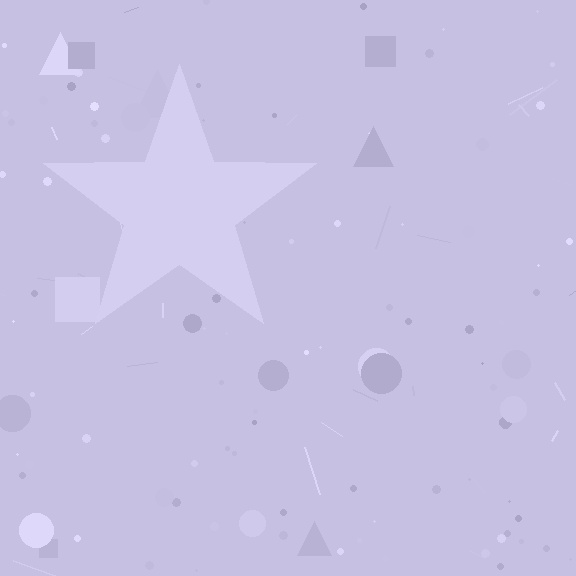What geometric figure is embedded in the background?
A star is embedded in the background.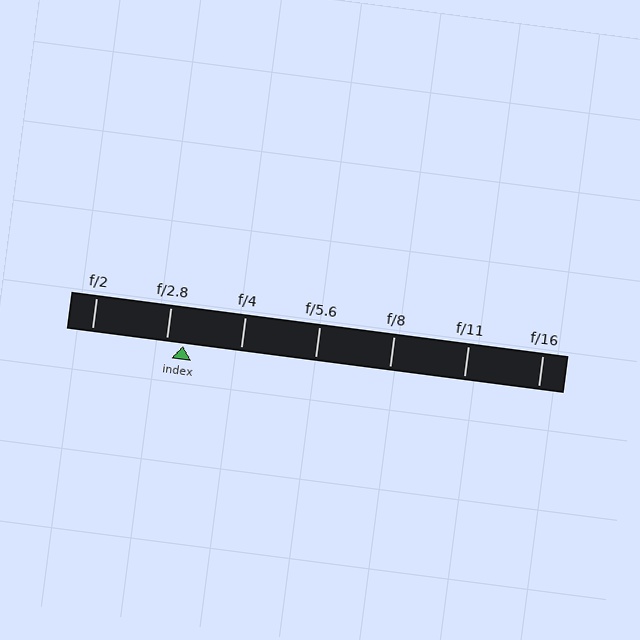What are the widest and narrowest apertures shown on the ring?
The widest aperture shown is f/2 and the narrowest is f/16.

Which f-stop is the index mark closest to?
The index mark is closest to f/2.8.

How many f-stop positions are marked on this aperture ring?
There are 7 f-stop positions marked.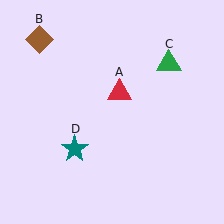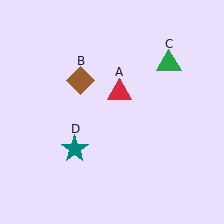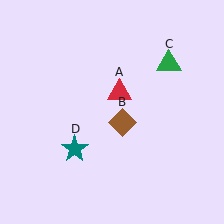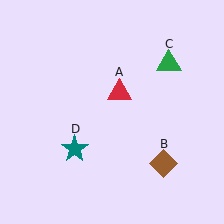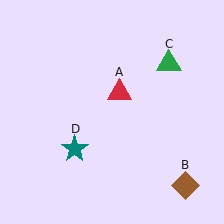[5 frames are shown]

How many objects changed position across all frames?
1 object changed position: brown diamond (object B).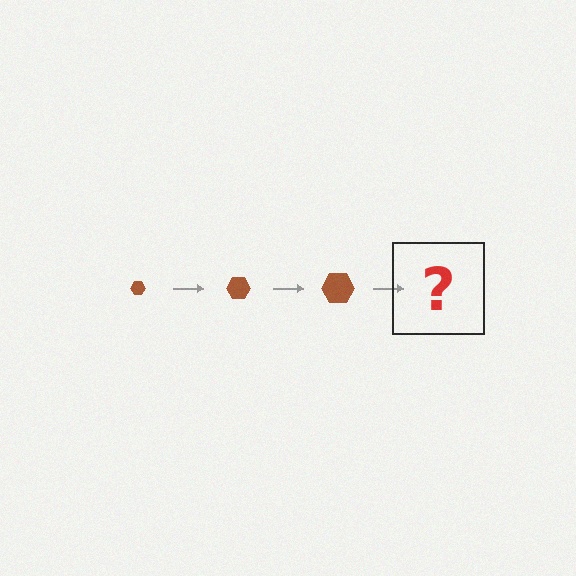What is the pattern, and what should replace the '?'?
The pattern is that the hexagon gets progressively larger each step. The '?' should be a brown hexagon, larger than the previous one.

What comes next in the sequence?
The next element should be a brown hexagon, larger than the previous one.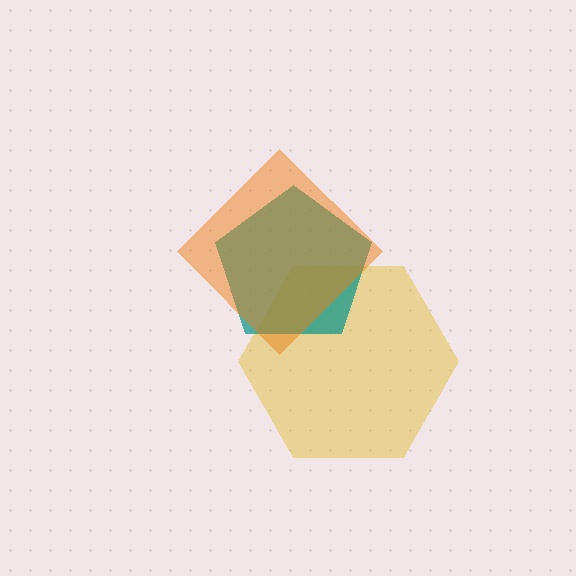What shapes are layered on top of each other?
The layered shapes are: a yellow hexagon, a teal pentagon, an orange diamond.